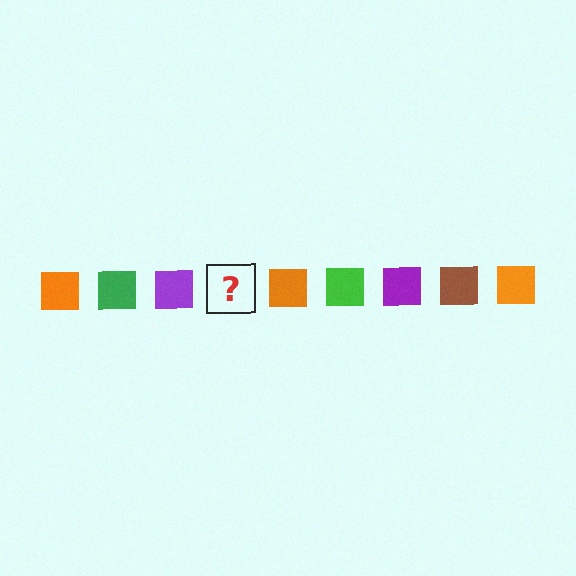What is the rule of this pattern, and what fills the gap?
The rule is that the pattern cycles through orange, green, purple, brown squares. The gap should be filled with a brown square.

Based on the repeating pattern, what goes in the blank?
The blank should be a brown square.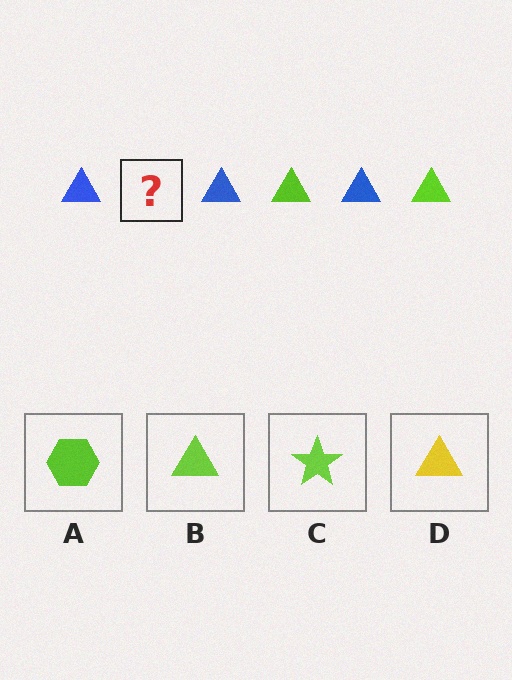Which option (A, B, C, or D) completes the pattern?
B.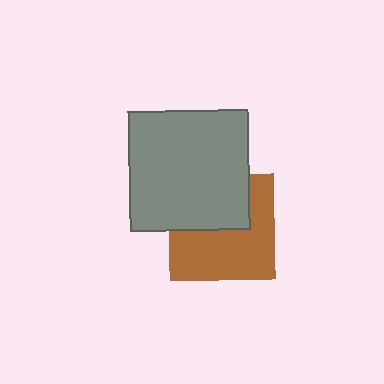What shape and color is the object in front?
The object in front is a gray square.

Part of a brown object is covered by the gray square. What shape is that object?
It is a square.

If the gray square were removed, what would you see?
You would see the complete brown square.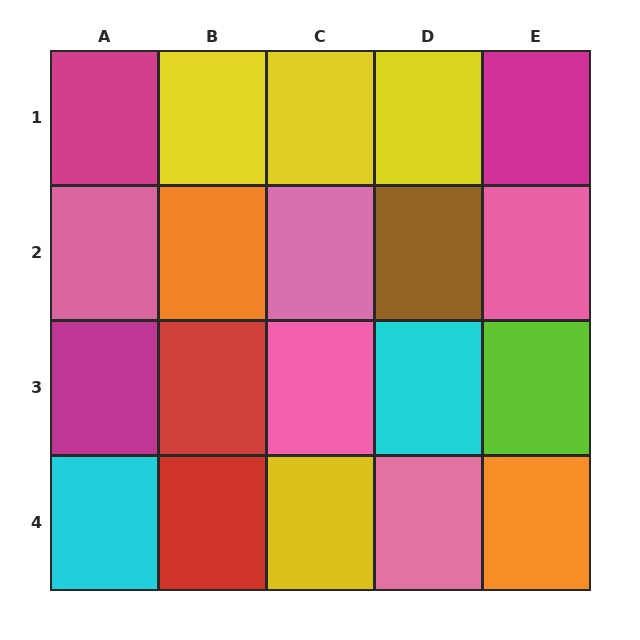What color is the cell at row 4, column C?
Yellow.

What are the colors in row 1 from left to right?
Magenta, yellow, yellow, yellow, magenta.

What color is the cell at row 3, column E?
Lime.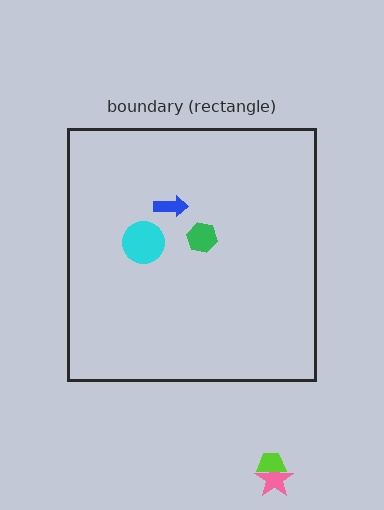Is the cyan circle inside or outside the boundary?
Inside.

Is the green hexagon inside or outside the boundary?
Inside.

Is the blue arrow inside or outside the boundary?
Inside.